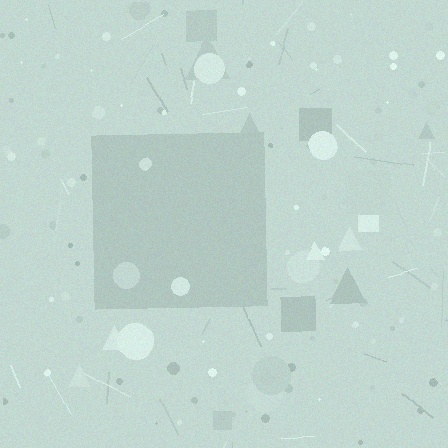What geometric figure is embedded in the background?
A square is embedded in the background.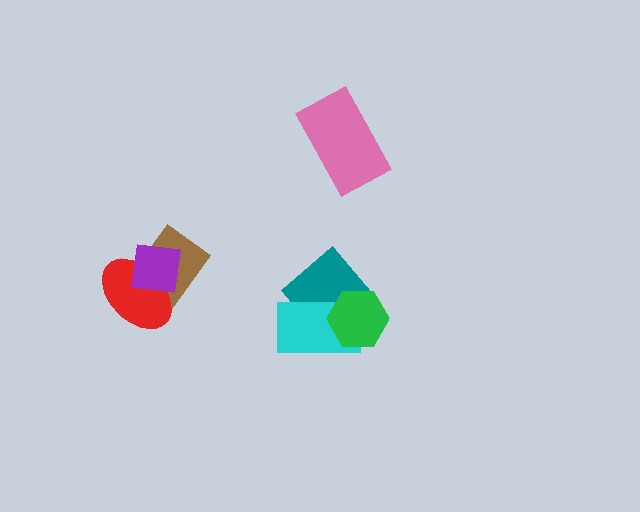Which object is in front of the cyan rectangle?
The green hexagon is in front of the cyan rectangle.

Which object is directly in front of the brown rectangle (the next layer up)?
The red ellipse is directly in front of the brown rectangle.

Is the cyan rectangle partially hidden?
Yes, it is partially covered by another shape.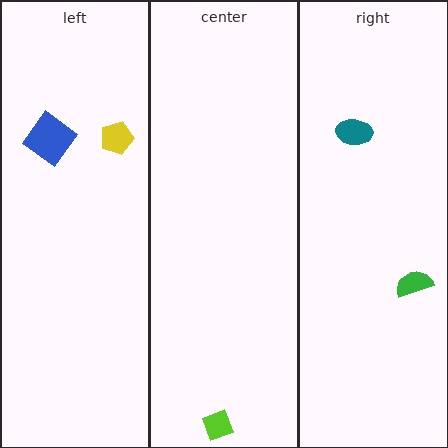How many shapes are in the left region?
2.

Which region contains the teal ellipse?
The right region.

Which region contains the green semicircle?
The right region.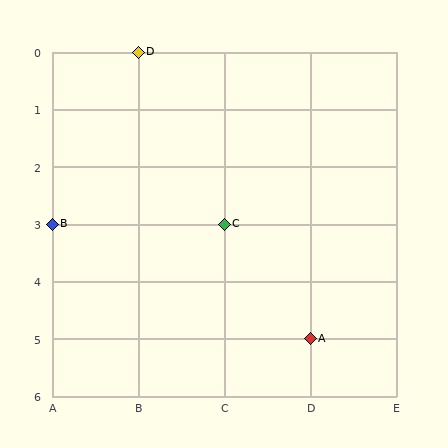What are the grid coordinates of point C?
Point C is at grid coordinates (C, 3).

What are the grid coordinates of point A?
Point A is at grid coordinates (D, 5).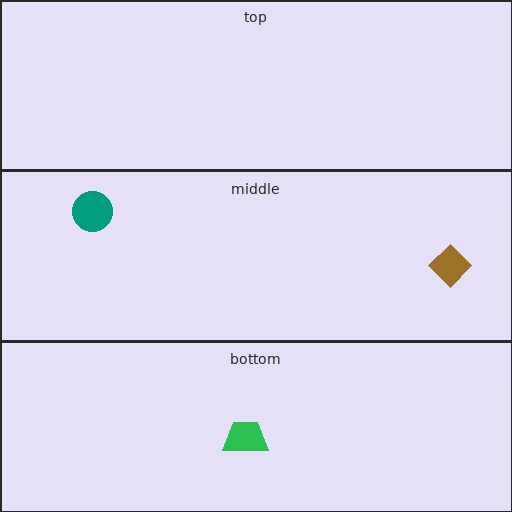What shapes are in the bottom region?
The green trapezoid.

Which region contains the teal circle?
The middle region.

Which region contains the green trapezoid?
The bottom region.